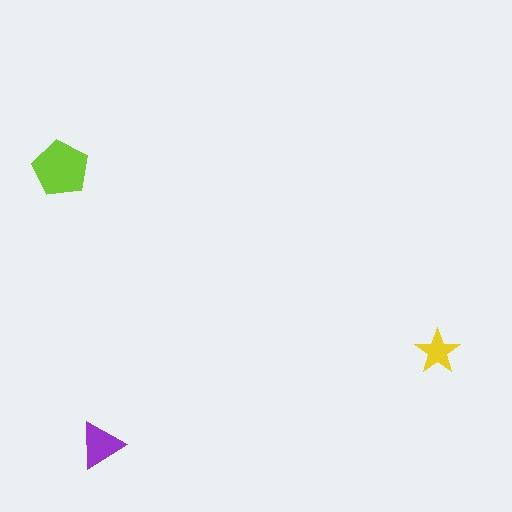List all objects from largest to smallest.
The lime pentagon, the purple triangle, the yellow star.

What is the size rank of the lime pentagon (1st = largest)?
1st.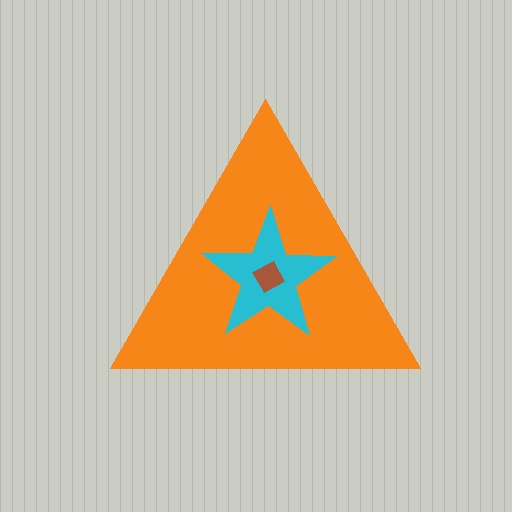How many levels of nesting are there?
3.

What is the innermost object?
The brown diamond.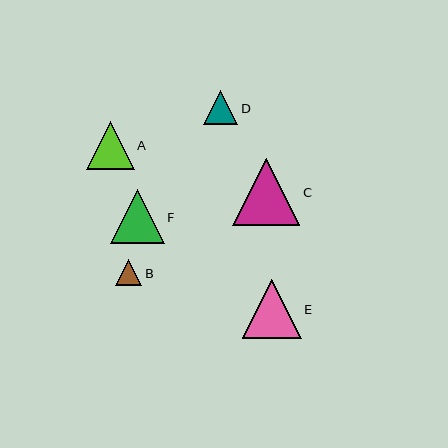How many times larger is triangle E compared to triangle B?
Triangle E is approximately 2.2 times the size of triangle B.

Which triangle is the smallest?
Triangle B is the smallest with a size of approximately 26 pixels.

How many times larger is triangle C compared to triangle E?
Triangle C is approximately 1.1 times the size of triangle E.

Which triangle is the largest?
Triangle C is the largest with a size of approximately 67 pixels.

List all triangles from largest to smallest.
From largest to smallest: C, E, F, A, D, B.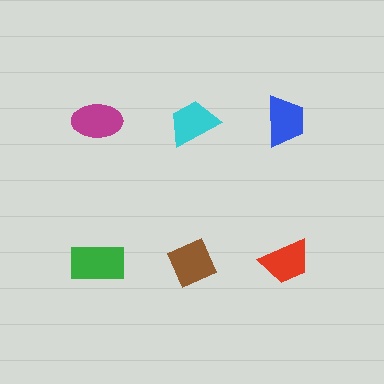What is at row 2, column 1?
A green rectangle.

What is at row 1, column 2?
A cyan trapezoid.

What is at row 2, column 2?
A brown diamond.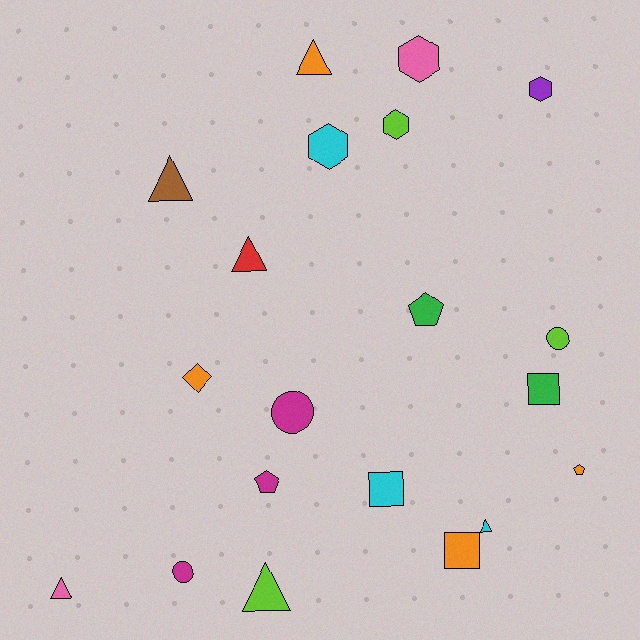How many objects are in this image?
There are 20 objects.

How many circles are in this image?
There are 3 circles.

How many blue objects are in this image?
There are no blue objects.